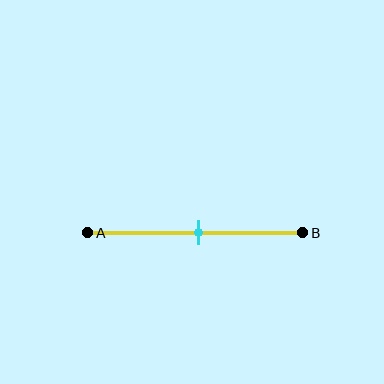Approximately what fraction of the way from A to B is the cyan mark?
The cyan mark is approximately 50% of the way from A to B.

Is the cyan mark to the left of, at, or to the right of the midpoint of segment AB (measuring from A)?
The cyan mark is approximately at the midpoint of segment AB.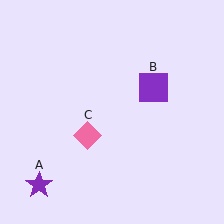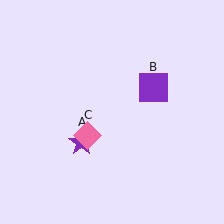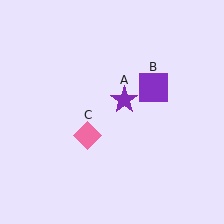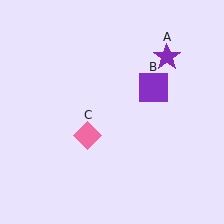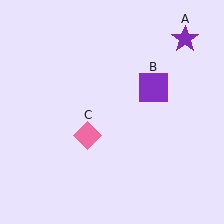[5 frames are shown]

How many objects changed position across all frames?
1 object changed position: purple star (object A).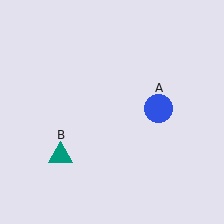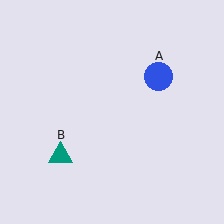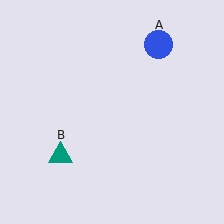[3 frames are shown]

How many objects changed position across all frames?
1 object changed position: blue circle (object A).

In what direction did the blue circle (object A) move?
The blue circle (object A) moved up.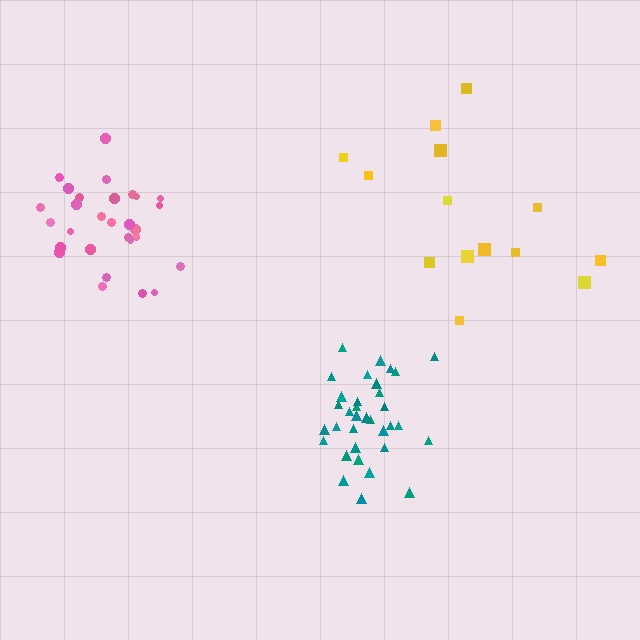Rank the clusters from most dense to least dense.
teal, pink, yellow.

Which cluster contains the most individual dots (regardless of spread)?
Teal (34).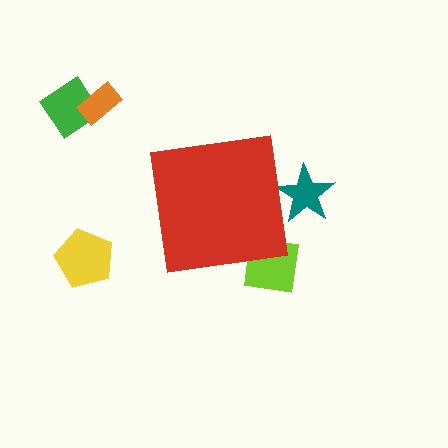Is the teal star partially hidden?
Yes, the teal star is partially hidden behind the red square.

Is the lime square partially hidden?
Yes, the lime square is partially hidden behind the red square.